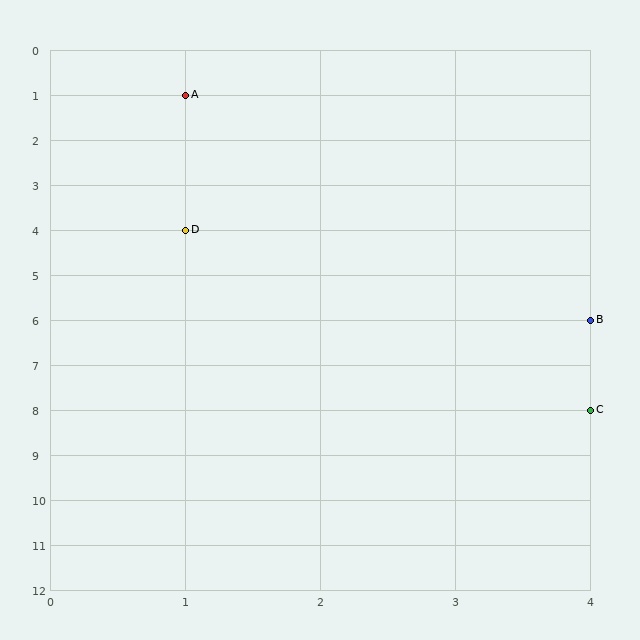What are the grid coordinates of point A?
Point A is at grid coordinates (1, 1).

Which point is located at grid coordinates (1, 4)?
Point D is at (1, 4).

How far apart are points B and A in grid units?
Points B and A are 3 columns and 5 rows apart (about 5.8 grid units diagonally).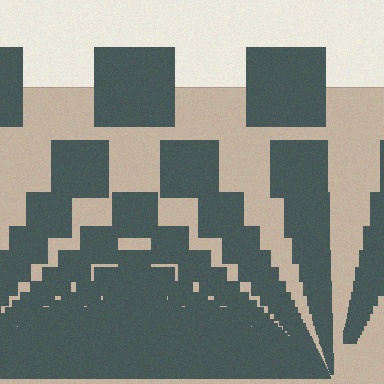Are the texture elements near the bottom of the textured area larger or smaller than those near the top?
Smaller. The gradient is inverted — elements near the bottom are smaller and denser.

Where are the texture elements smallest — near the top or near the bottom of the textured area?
Near the bottom.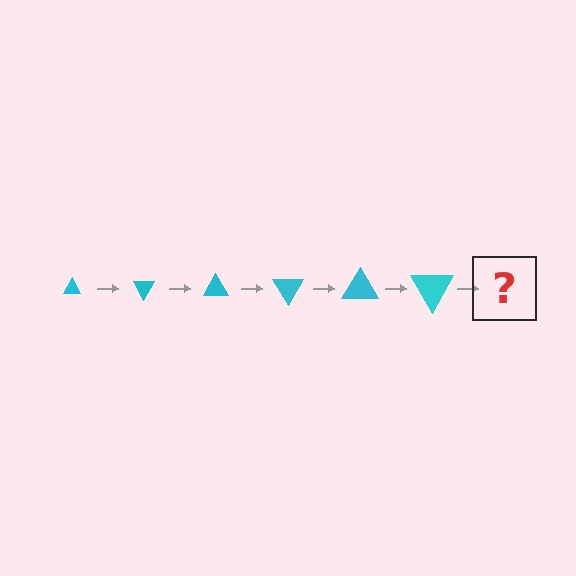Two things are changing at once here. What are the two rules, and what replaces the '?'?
The two rules are that the triangle grows larger each step and it rotates 60 degrees each step. The '?' should be a triangle, larger than the previous one and rotated 360 degrees from the start.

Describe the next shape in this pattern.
It should be a triangle, larger than the previous one and rotated 360 degrees from the start.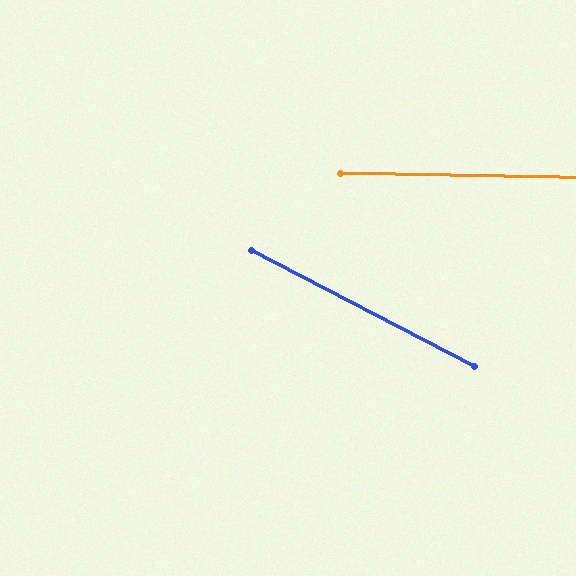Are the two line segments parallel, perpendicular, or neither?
Neither parallel nor perpendicular — they differ by about 26°.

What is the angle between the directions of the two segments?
Approximately 26 degrees.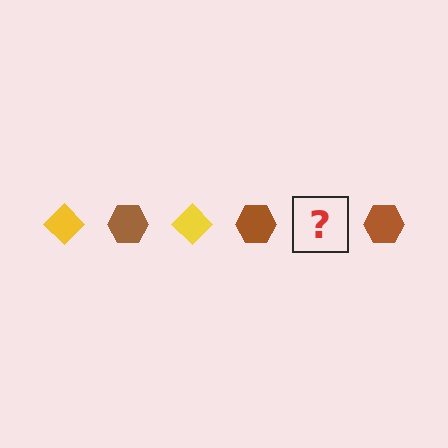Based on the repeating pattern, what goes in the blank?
The blank should be a yellow diamond.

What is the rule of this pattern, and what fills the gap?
The rule is that the pattern alternates between yellow diamond and brown hexagon. The gap should be filled with a yellow diamond.